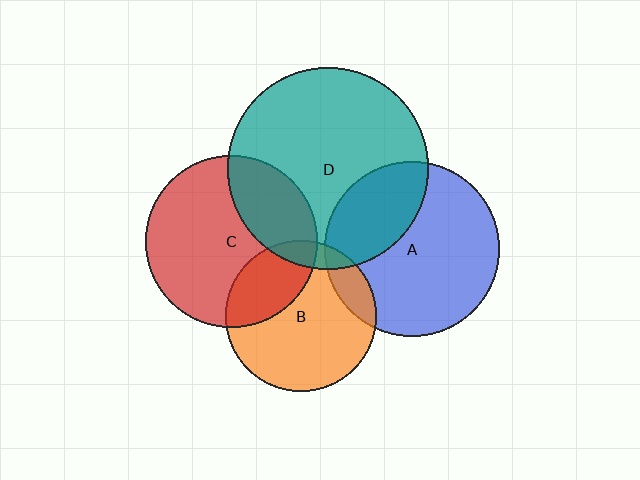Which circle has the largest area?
Circle D (teal).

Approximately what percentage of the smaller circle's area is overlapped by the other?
Approximately 30%.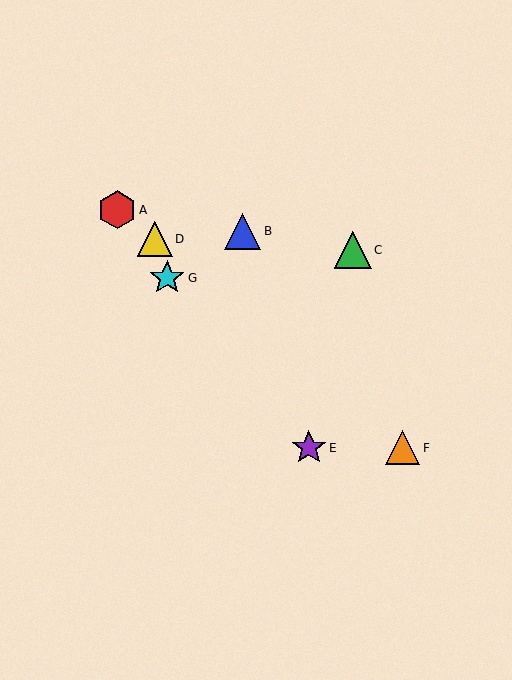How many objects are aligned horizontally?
2 objects (E, F) are aligned horizontally.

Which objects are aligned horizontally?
Objects E, F are aligned horizontally.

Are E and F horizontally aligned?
Yes, both are at y≈448.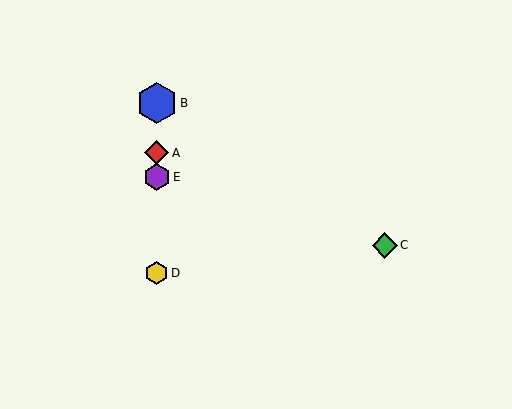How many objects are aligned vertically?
4 objects (A, B, D, E) are aligned vertically.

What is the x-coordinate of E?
Object E is at x≈157.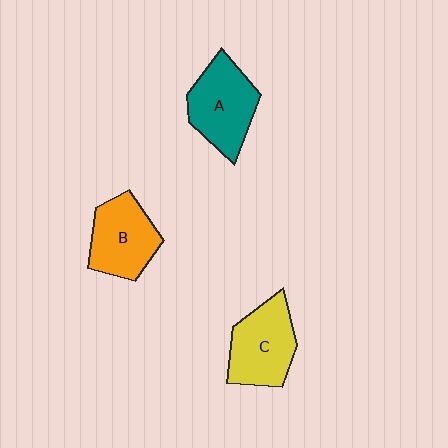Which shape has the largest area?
Shape A (teal).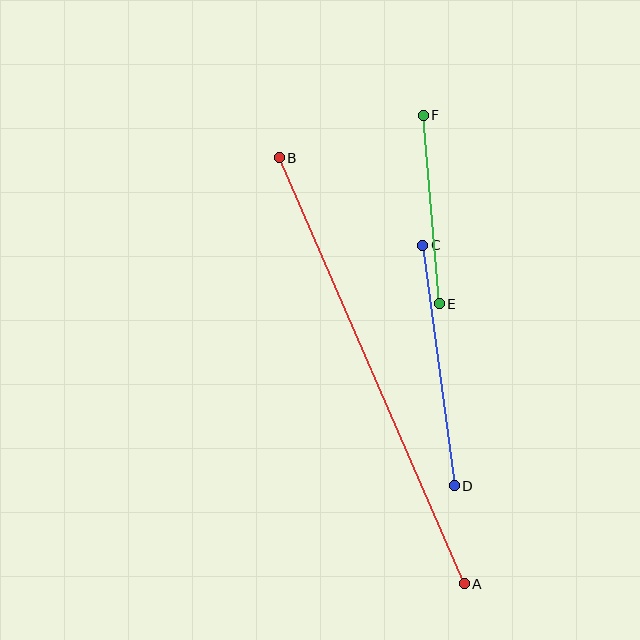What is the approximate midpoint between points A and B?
The midpoint is at approximately (372, 371) pixels.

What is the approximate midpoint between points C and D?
The midpoint is at approximately (439, 365) pixels.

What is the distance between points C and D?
The distance is approximately 242 pixels.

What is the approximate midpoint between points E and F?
The midpoint is at approximately (431, 210) pixels.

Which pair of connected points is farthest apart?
Points A and B are farthest apart.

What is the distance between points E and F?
The distance is approximately 189 pixels.